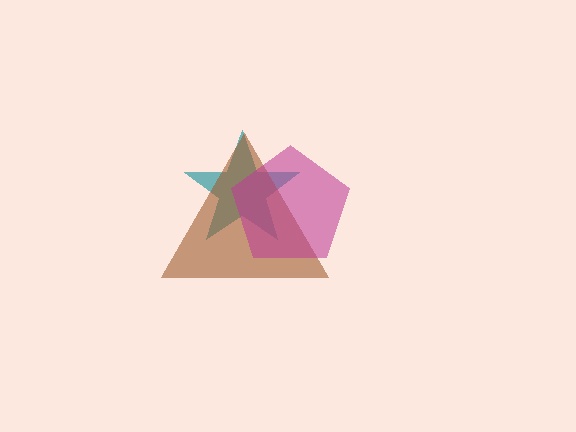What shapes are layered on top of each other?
The layered shapes are: a teal star, a brown triangle, a magenta pentagon.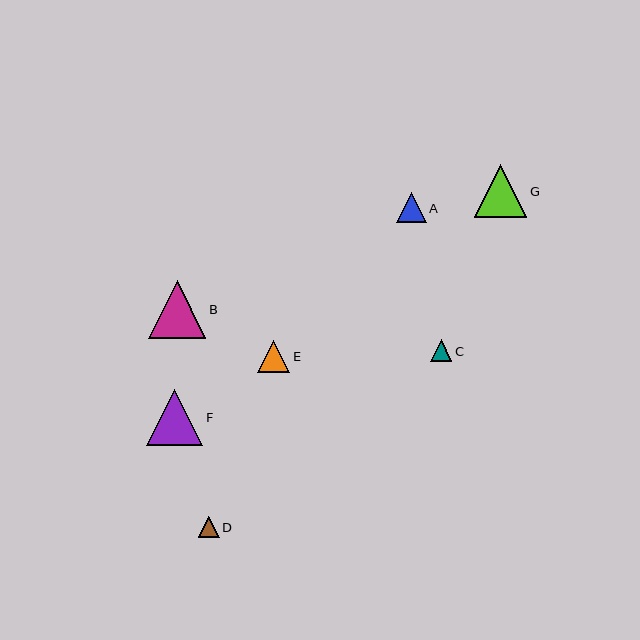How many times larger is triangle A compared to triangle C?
Triangle A is approximately 1.4 times the size of triangle C.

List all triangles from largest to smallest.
From largest to smallest: B, F, G, E, A, C, D.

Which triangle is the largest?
Triangle B is the largest with a size of approximately 58 pixels.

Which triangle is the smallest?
Triangle D is the smallest with a size of approximately 21 pixels.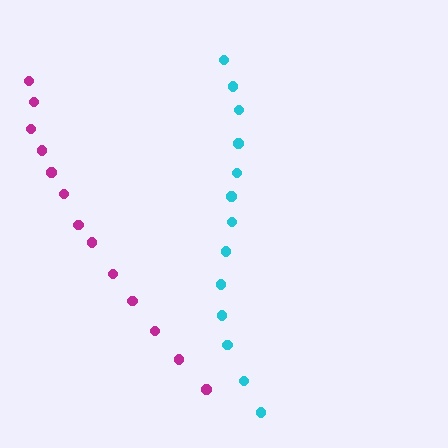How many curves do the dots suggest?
There are 2 distinct paths.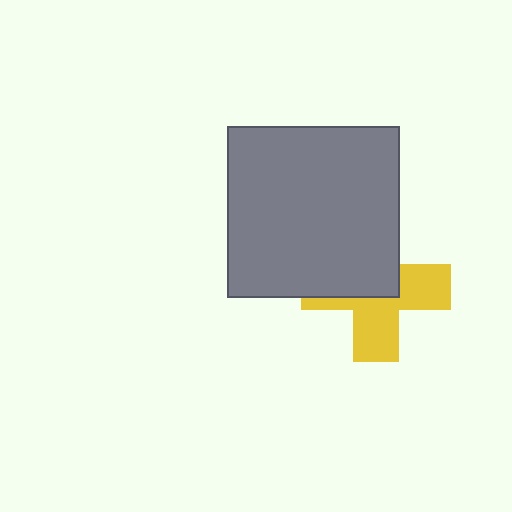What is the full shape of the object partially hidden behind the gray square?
The partially hidden object is a yellow cross.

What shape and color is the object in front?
The object in front is a gray square.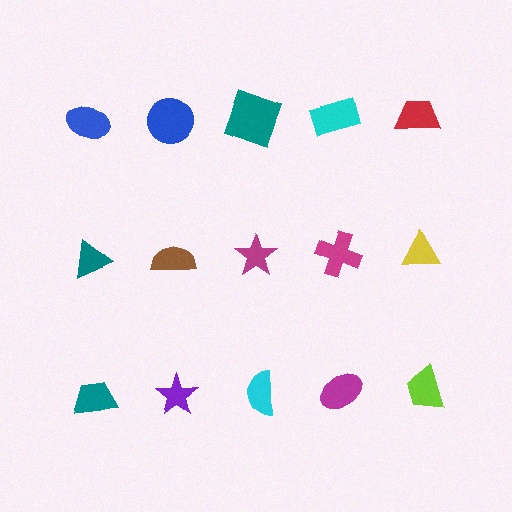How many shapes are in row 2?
5 shapes.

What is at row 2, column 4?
A magenta cross.